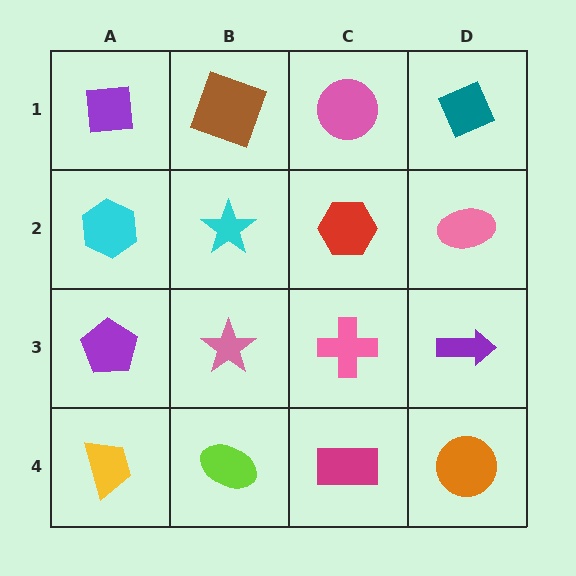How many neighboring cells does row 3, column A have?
3.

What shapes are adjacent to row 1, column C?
A red hexagon (row 2, column C), a brown square (row 1, column B), a teal diamond (row 1, column D).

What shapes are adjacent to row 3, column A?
A cyan hexagon (row 2, column A), a yellow trapezoid (row 4, column A), a pink star (row 3, column B).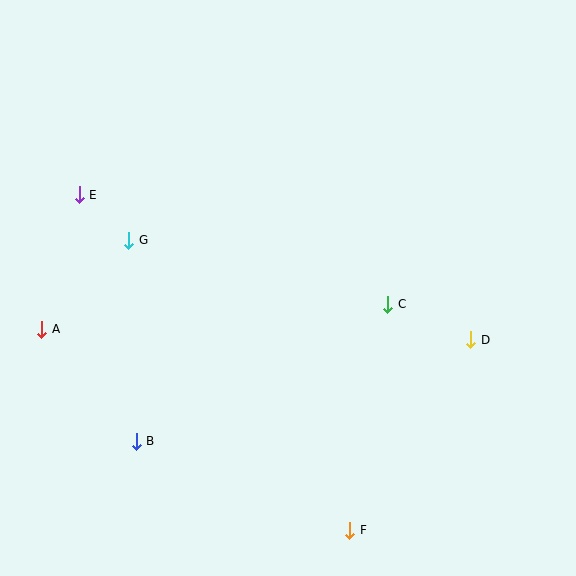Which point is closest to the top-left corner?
Point E is closest to the top-left corner.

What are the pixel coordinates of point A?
Point A is at (42, 329).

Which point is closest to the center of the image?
Point C at (388, 304) is closest to the center.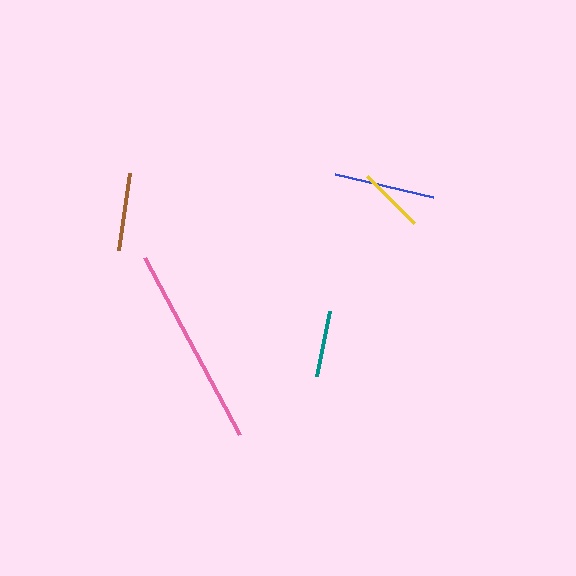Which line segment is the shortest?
The yellow line is the shortest at approximately 66 pixels.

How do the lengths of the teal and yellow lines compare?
The teal and yellow lines are approximately the same length.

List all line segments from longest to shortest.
From longest to shortest: pink, blue, brown, teal, yellow.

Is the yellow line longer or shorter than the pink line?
The pink line is longer than the yellow line.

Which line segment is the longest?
The pink line is the longest at approximately 201 pixels.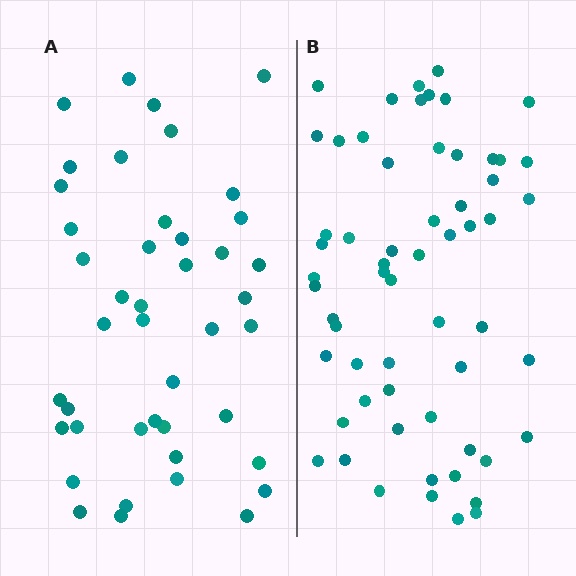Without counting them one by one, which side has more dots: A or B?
Region B (the right region) has more dots.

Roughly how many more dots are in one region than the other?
Region B has approximately 15 more dots than region A.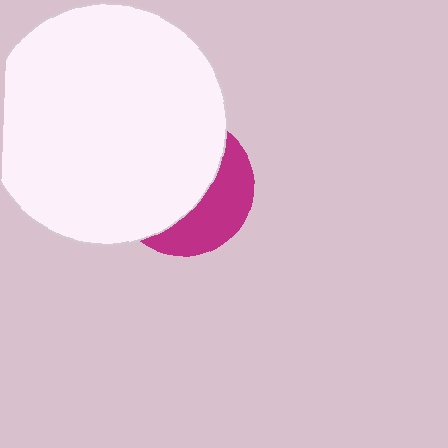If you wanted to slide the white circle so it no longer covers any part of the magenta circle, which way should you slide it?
Slide it left — that is the most direct way to separate the two shapes.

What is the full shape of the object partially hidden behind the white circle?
The partially hidden object is a magenta circle.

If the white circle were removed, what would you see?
You would see the complete magenta circle.